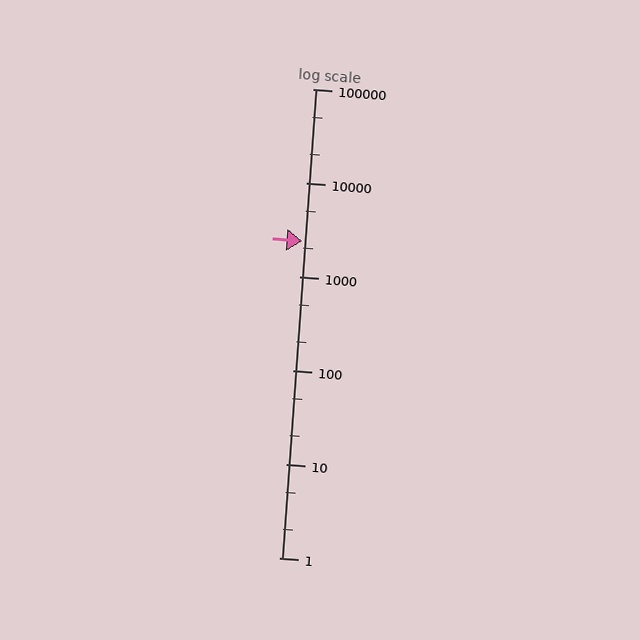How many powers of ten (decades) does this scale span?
The scale spans 5 decades, from 1 to 100000.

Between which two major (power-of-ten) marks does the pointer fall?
The pointer is between 1000 and 10000.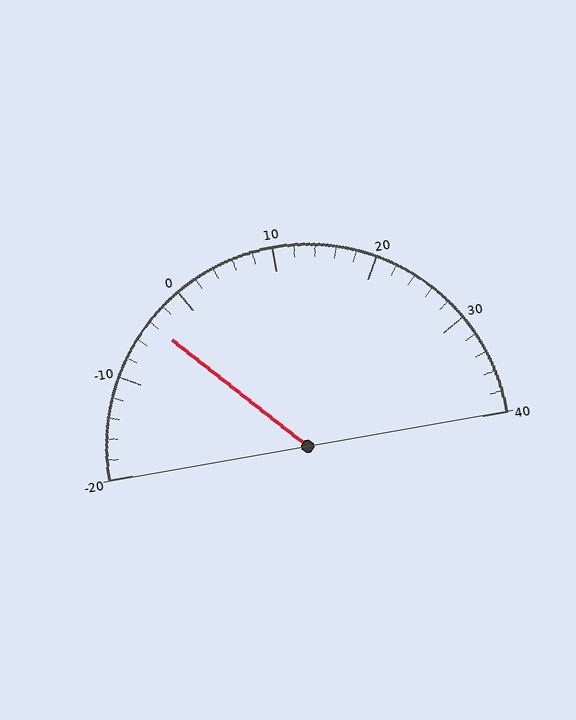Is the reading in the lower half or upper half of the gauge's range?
The reading is in the lower half of the range (-20 to 40).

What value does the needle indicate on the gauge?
The needle indicates approximately -4.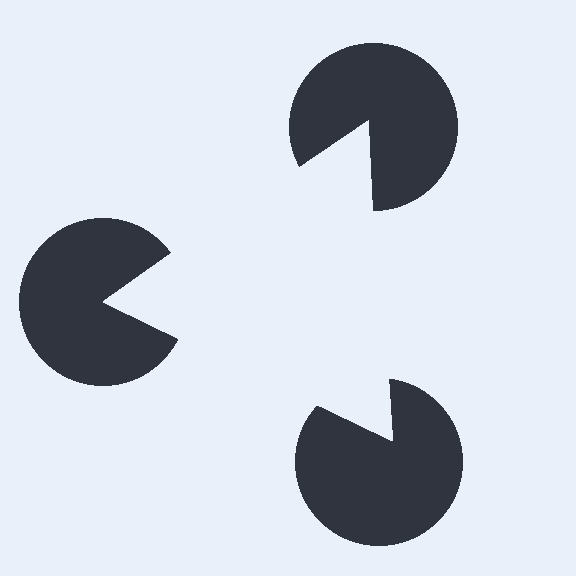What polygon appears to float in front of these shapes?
An illusory triangle — its edges are inferred from the aligned wedge cuts in the pac-man discs, not physically drawn.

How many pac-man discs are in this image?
There are 3 — one at each vertex of the illusory triangle.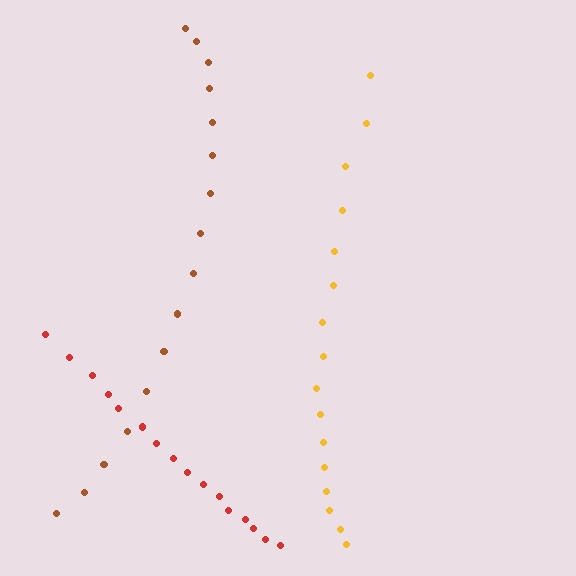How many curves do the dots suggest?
There are 3 distinct paths.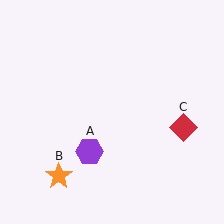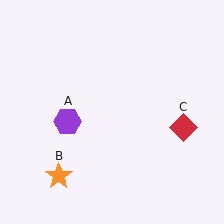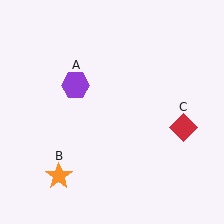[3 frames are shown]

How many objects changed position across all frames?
1 object changed position: purple hexagon (object A).